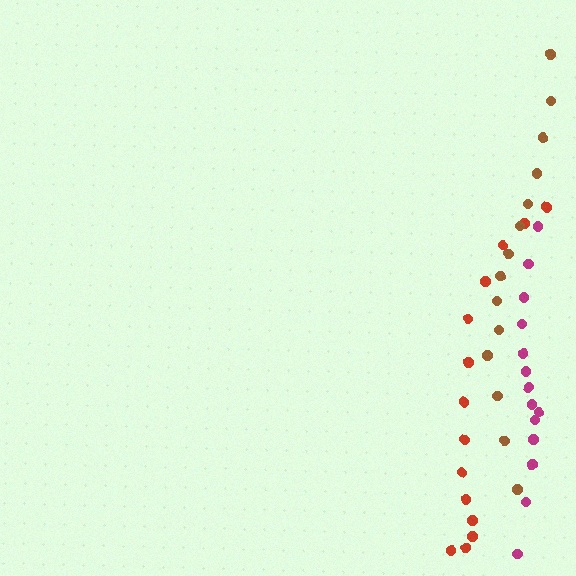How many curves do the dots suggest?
There are 3 distinct paths.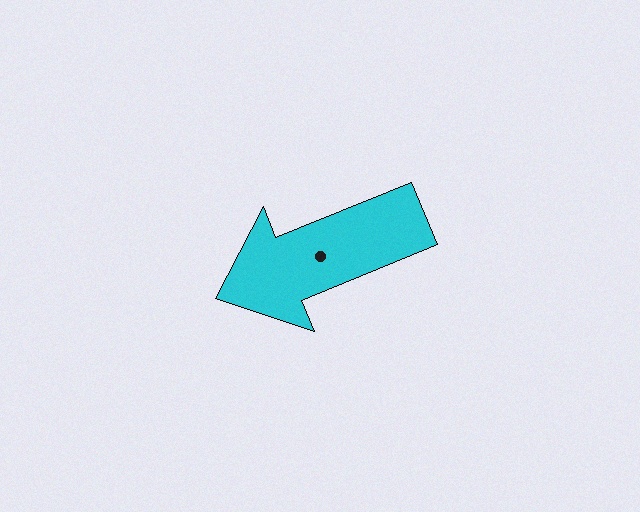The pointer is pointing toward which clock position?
Roughly 8 o'clock.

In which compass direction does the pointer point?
West.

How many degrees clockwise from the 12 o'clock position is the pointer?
Approximately 248 degrees.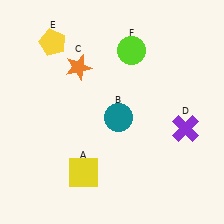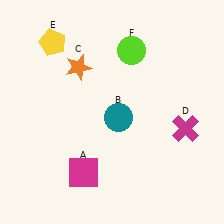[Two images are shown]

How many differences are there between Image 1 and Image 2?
There are 2 differences between the two images.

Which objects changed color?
A changed from yellow to magenta. D changed from purple to magenta.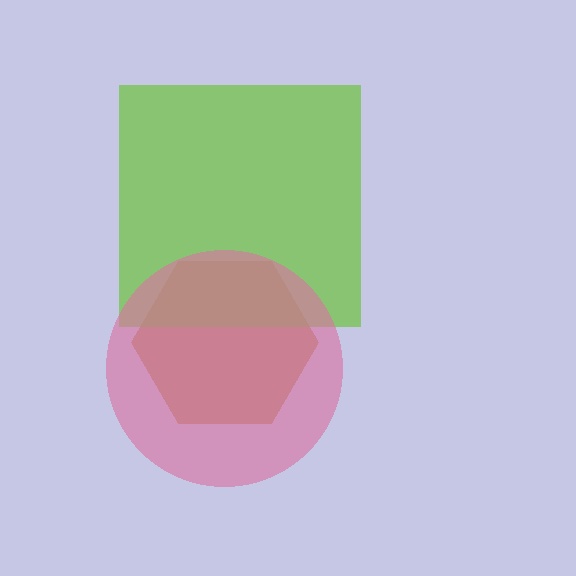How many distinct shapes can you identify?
There are 3 distinct shapes: a brown hexagon, a lime square, a pink circle.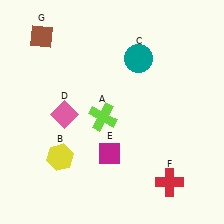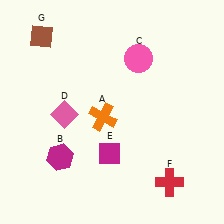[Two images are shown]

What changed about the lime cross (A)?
In Image 1, A is lime. In Image 2, it changed to orange.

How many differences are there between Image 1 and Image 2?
There are 3 differences between the two images.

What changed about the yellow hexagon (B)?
In Image 1, B is yellow. In Image 2, it changed to magenta.